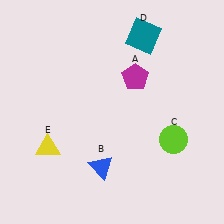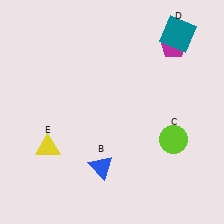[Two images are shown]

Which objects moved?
The objects that moved are: the magenta pentagon (A), the teal square (D).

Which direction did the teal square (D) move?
The teal square (D) moved right.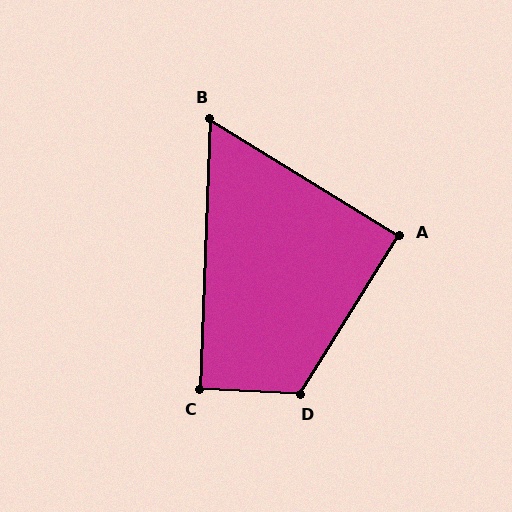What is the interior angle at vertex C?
Approximately 90 degrees (approximately right).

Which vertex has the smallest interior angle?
B, at approximately 60 degrees.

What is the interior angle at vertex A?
Approximately 90 degrees (approximately right).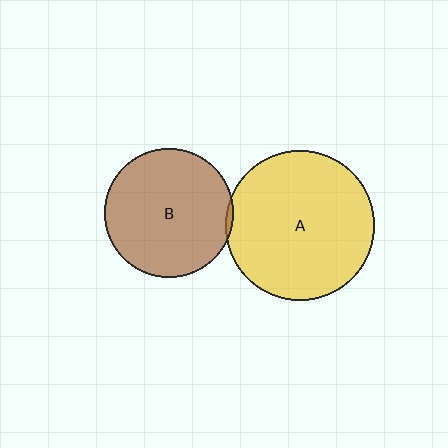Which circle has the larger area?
Circle A (yellow).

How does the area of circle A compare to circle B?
Approximately 1.3 times.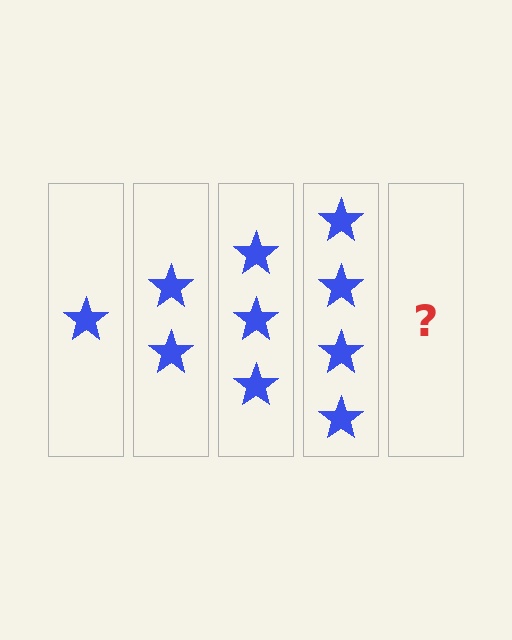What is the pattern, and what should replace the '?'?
The pattern is that each step adds one more star. The '?' should be 5 stars.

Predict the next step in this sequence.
The next step is 5 stars.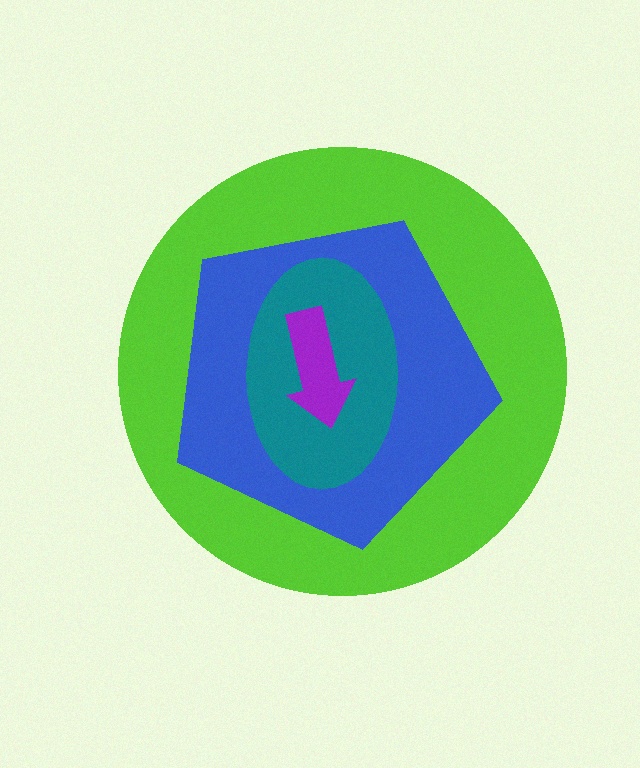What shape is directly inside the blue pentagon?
The teal ellipse.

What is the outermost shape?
The lime circle.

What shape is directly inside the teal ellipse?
The purple arrow.